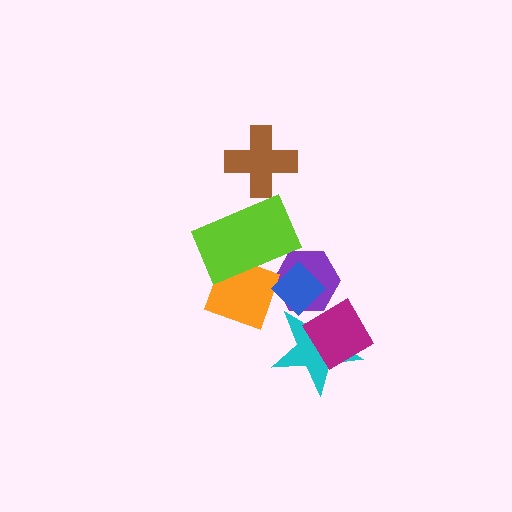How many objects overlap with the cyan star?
3 objects overlap with the cyan star.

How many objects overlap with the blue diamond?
3 objects overlap with the blue diamond.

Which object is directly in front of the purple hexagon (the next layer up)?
The orange diamond is directly in front of the purple hexagon.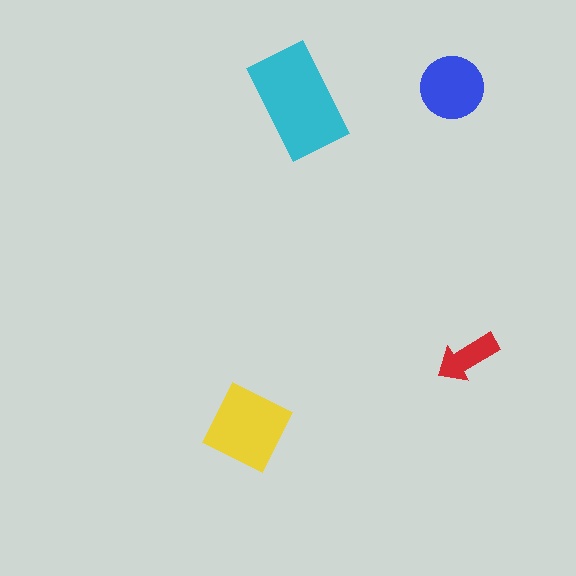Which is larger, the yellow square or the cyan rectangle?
The cyan rectangle.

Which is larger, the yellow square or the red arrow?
The yellow square.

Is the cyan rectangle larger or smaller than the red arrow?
Larger.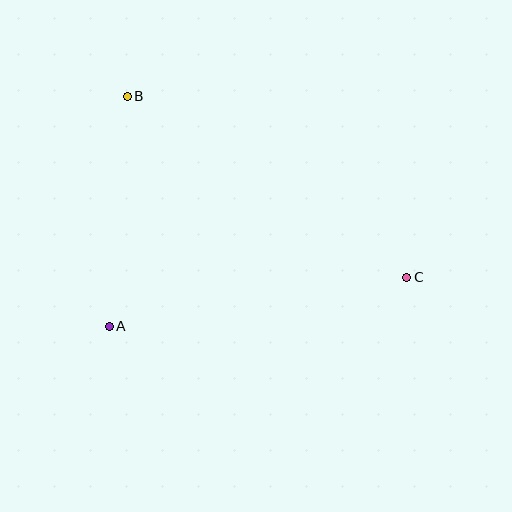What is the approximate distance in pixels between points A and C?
The distance between A and C is approximately 301 pixels.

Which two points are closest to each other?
Points A and B are closest to each other.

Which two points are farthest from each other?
Points B and C are farthest from each other.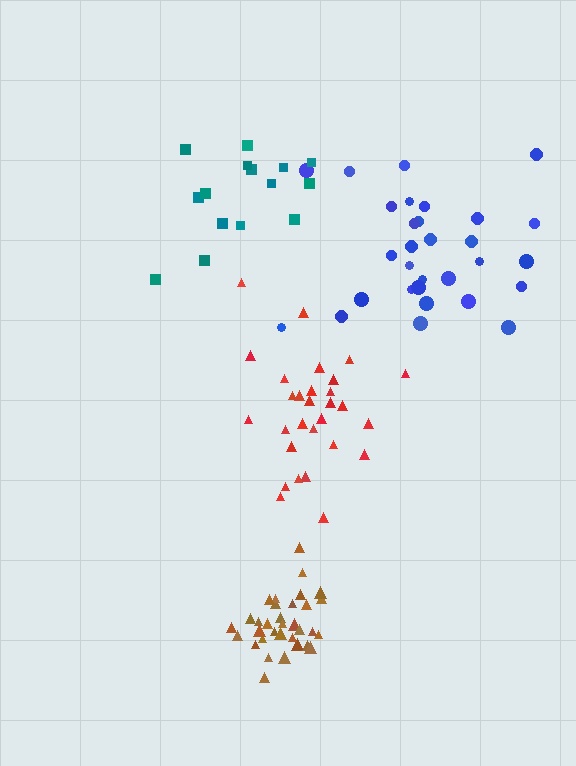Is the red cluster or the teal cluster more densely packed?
Red.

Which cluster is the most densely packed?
Brown.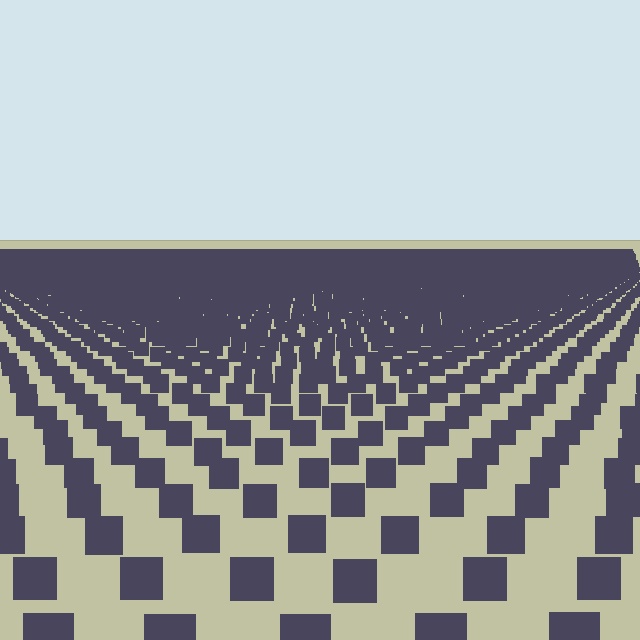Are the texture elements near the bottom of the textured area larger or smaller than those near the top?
Larger. Near the bottom, elements are closer to the viewer and appear at a bigger on-screen size.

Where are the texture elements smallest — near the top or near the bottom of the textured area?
Near the top.